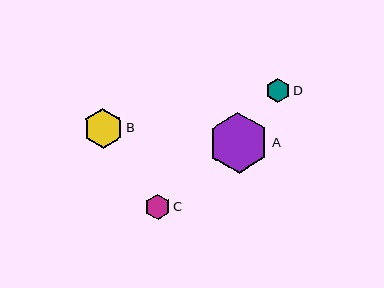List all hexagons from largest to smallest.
From largest to smallest: A, B, C, D.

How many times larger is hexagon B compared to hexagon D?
Hexagon B is approximately 1.6 times the size of hexagon D.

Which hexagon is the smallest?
Hexagon D is the smallest with a size of approximately 24 pixels.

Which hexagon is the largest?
Hexagon A is the largest with a size of approximately 61 pixels.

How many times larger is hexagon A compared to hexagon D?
Hexagon A is approximately 2.5 times the size of hexagon D.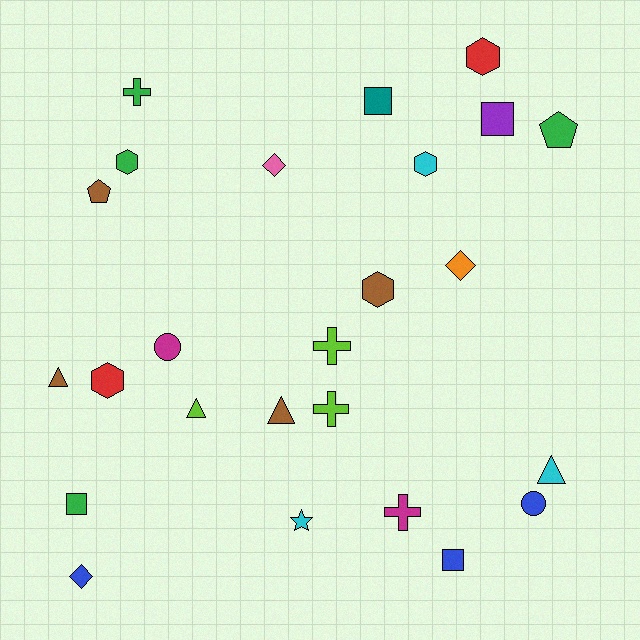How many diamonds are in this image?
There are 3 diamonds.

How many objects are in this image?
There are 25 objects.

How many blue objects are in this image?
There are 3 blue objects.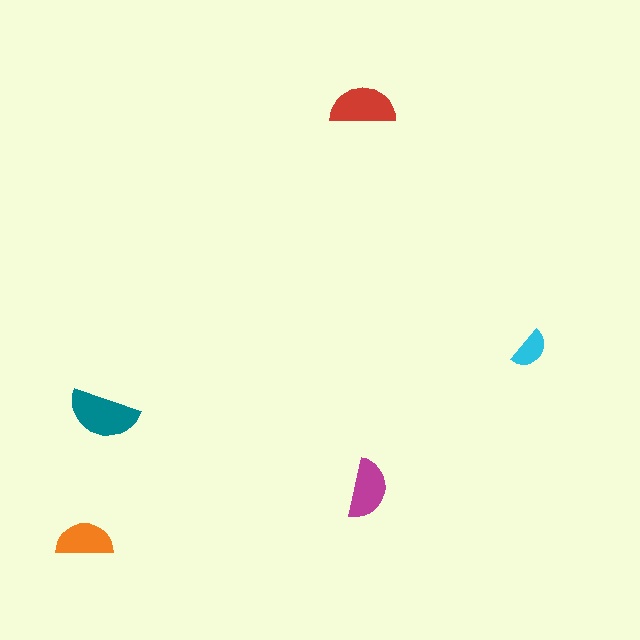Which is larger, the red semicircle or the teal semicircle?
The teal one.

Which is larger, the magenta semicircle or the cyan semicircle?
The magenta one.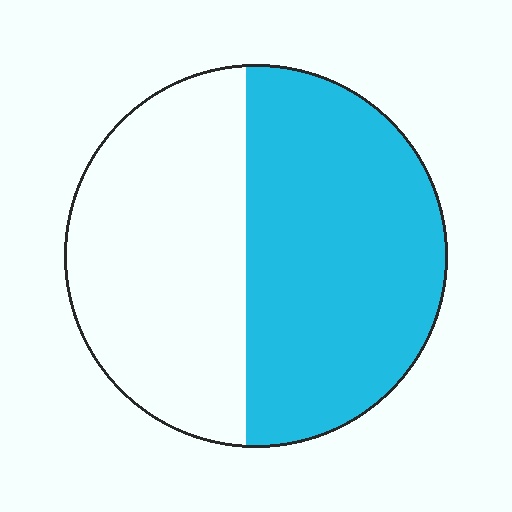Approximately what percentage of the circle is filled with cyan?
Approximately 55%.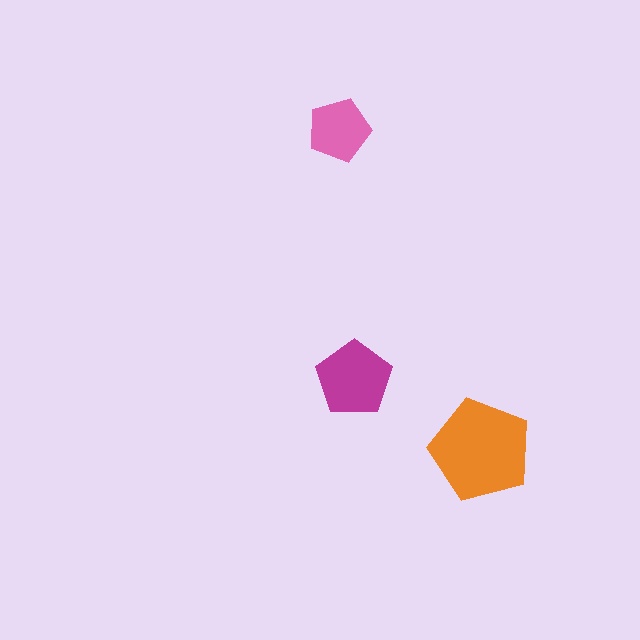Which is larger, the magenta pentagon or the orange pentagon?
The orange one.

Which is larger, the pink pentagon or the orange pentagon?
The orange one.